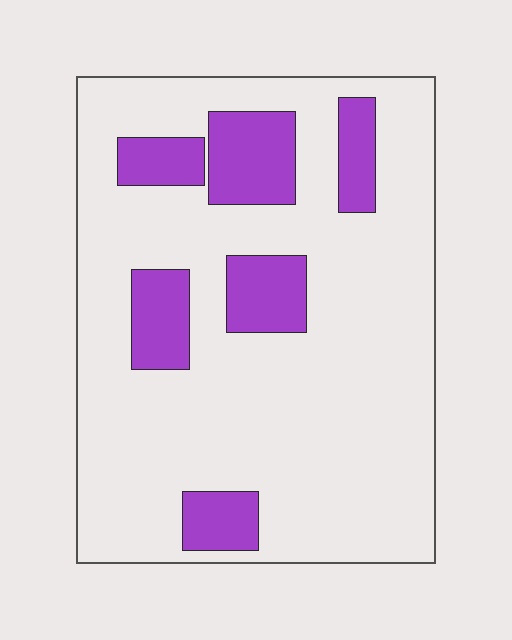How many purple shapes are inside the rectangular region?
6.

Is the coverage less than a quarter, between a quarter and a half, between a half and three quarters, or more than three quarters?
Less than a quarter.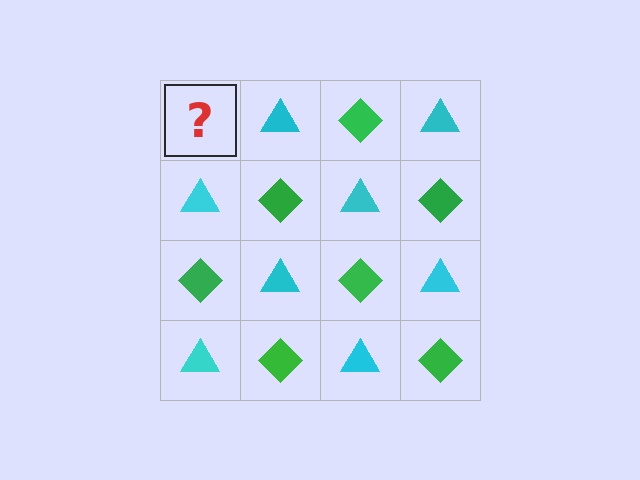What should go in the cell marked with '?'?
The missing cell should contain a green diamond.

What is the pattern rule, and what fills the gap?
The rule is that it alternates green diamond and cyan triangle in a checkerboard pattern. The gap should be filled with a green diamond.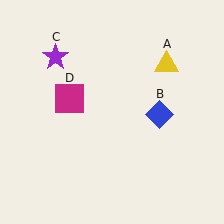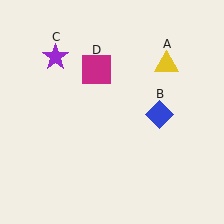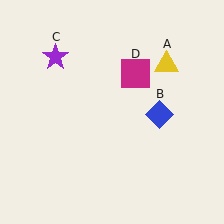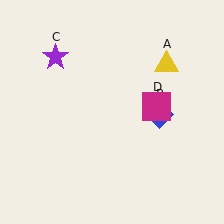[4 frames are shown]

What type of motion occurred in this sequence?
The magenta square (object D) rotated clockwise around the center of the scene.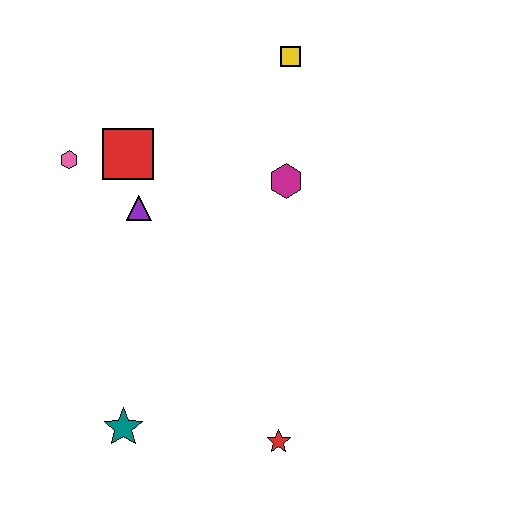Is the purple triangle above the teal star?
Yes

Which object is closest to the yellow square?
The magenta hexagon is closest to the yellow square.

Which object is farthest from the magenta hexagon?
The teal star is farthest from the magenta hexagon.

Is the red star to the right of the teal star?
Yes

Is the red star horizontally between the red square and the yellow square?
Yes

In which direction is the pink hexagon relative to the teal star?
The pink hexagon is above the teal star.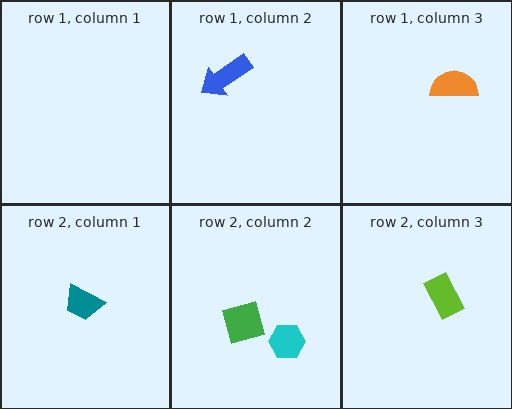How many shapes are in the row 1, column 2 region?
1.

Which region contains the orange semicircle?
The row 1, column 3 region.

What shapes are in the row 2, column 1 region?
The teal trapezoid.